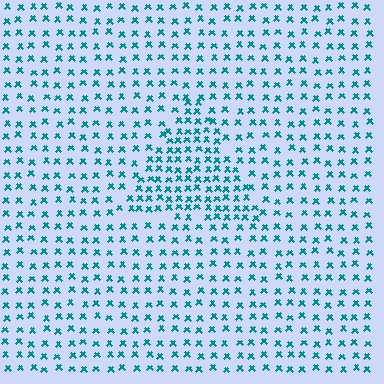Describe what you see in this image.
The image contains small teal elements arranged at two different densities. A triangle-shaped region is visible where the elements are more densely packed than the surrounding area.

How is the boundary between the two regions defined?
The boundary is defined by a change in element density (approximately 1.8x ratio). All elements are the same color, size, and shape.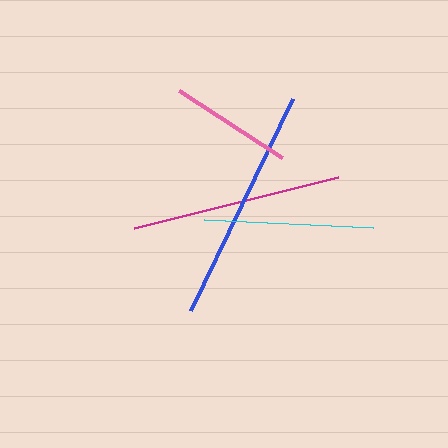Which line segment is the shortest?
The pink line is the shortest at approximately 123 pixels.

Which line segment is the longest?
The blue line is the longest at approximately 236 pixels.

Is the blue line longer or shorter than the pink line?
The blue line is longer than the pink line.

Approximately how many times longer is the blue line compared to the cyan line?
The blue line is approximately 1.4 times the length of the cyan line.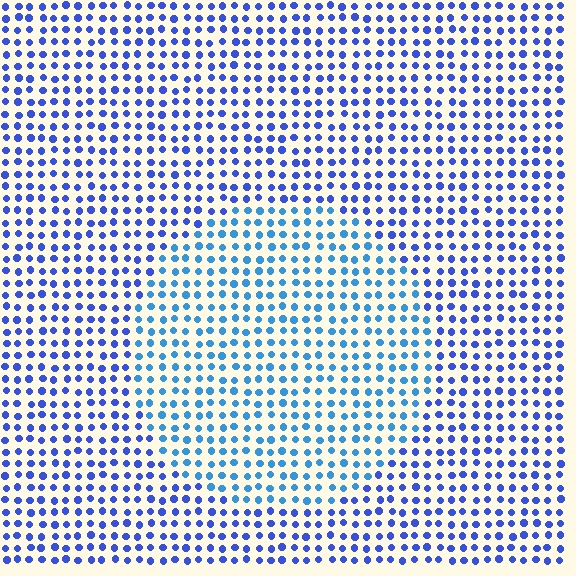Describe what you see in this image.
The image is filled with small blue elements in a uniform arrangement. A circle-shaped region is visible where the elements are tinted to a slightly different hue, forming a subtle color boundary.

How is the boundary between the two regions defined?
The boundary is defined purely by a slight shift in hue (about 26 degrees). Spacing, size, and orientation are identical on both sides.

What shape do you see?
I see a circle.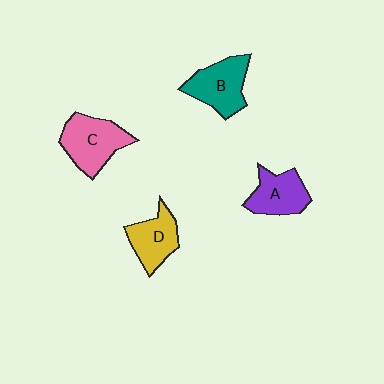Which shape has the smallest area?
Shape D (yellow).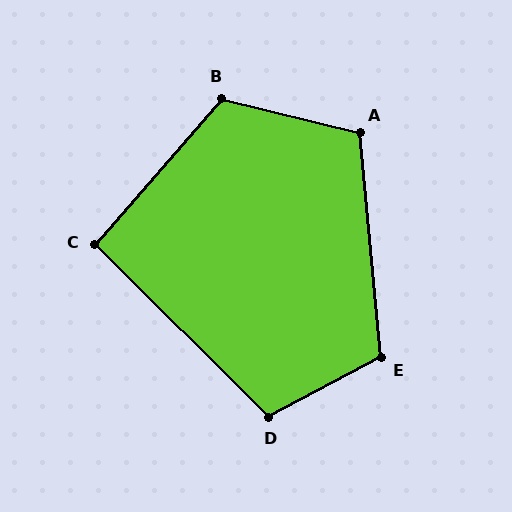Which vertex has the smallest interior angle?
C, at approximately 94 degrees.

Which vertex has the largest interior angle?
B, at approximately 117 degrees.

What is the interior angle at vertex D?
Approximately 107 degrees (obtuse).